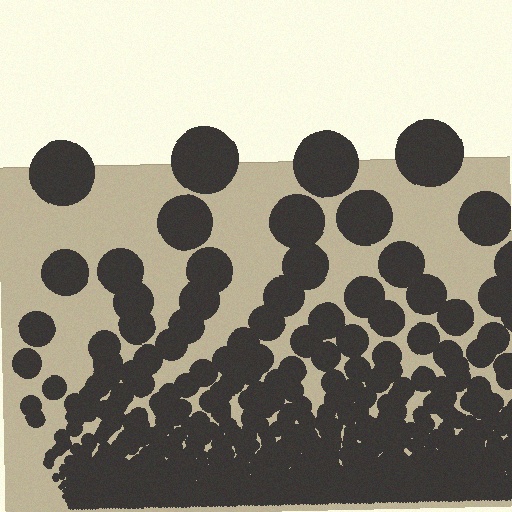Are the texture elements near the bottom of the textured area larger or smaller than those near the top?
Smaller. The gradient is inverted — elements near the bottom are smaller and denser.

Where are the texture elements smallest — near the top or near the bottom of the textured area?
Near the bottom.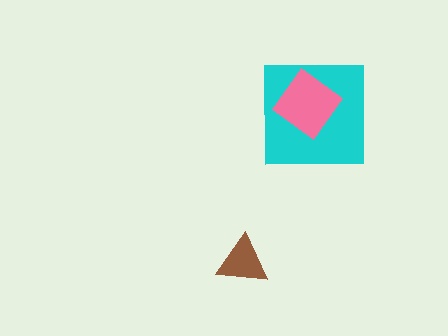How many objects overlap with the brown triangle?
0 objects overlap with the brown triangle.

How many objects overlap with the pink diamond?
1 object overlaps with the pink diamond.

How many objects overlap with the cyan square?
1 object overlaps with the cyan square.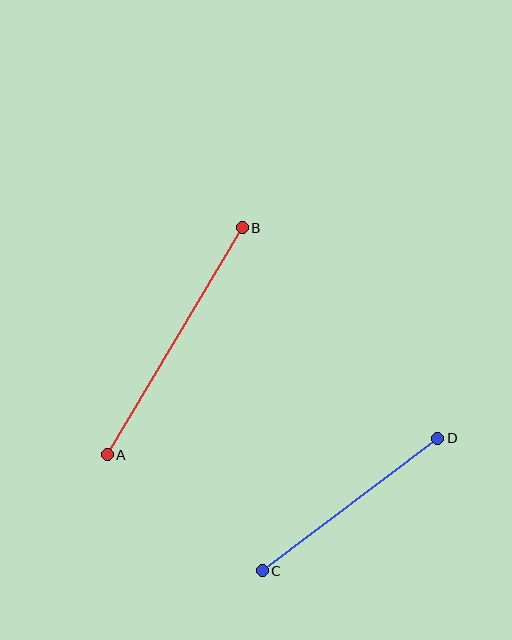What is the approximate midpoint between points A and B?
The midpoint is at approximately (175, 341) pixels.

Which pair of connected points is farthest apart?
Points A and B are farthest apart.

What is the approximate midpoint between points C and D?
The midpoint is at approximately (350, 504) pixels.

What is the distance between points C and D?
The distance is approximately 220 pixels.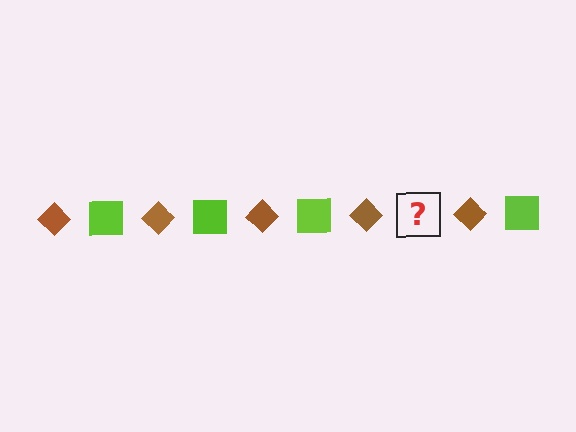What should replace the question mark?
The question mark should be replaced with a lime square.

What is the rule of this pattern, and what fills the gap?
The rule is that the pattern alternates between brown diamond and lime square. The gap should be filled with a lime square.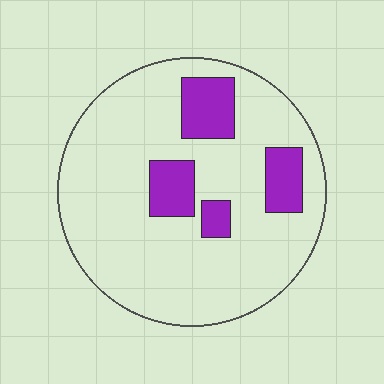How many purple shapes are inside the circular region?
4.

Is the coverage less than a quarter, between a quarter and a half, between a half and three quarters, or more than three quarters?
Less than a quarter.